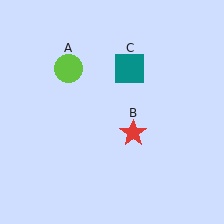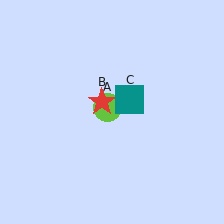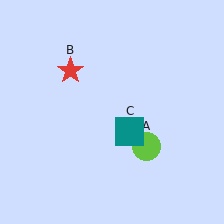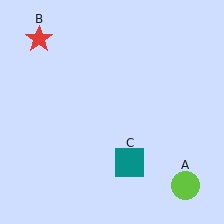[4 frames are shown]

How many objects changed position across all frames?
3 objects changed position: lime circle (object A), red star (object B), teal square (object C).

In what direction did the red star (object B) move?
The red star (object B) moved up and to the left.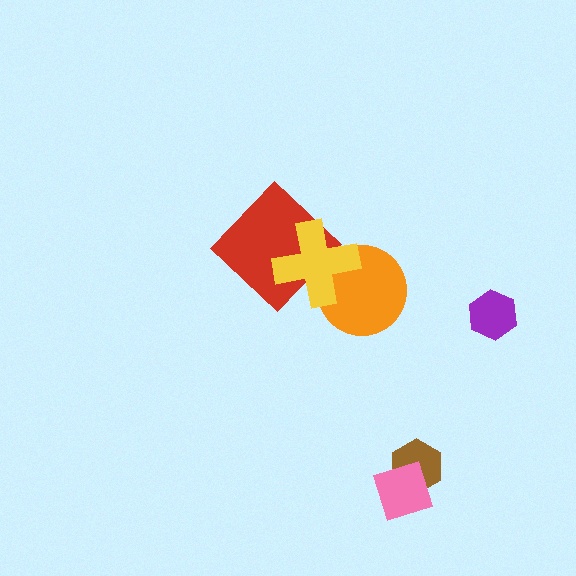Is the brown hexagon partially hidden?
Yes, it is partially covered by another shape.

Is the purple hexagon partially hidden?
No, no other shape covers it.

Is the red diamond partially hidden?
Yes, it is partially covered by another shape.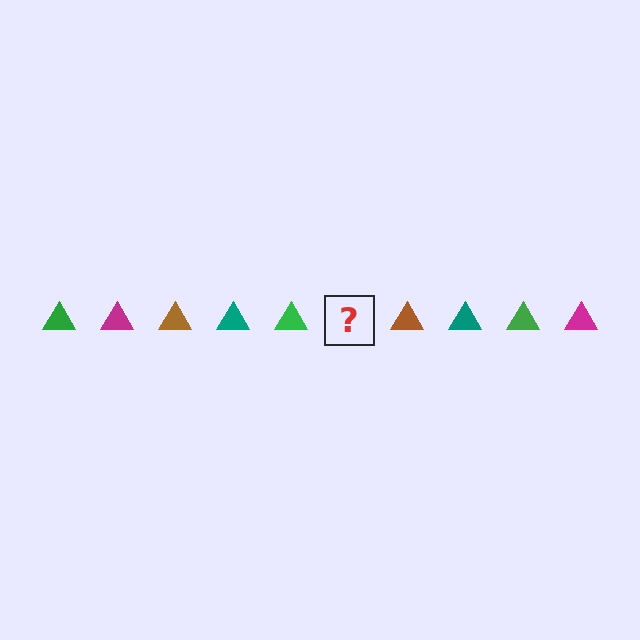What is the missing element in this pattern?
The missing element is a magenta triangle.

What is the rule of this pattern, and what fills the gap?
The rule is that the pattern cycles through green, magenta, brown, teal triangles. The gap should be filled with a magenta triangle.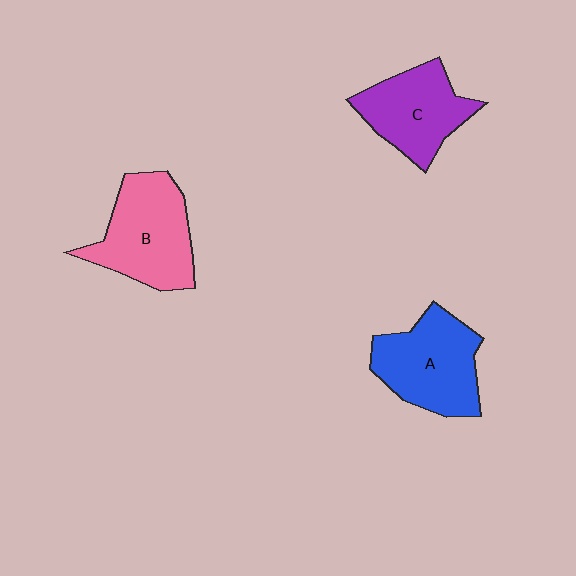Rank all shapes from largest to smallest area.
From largest to smallest: B (pink), A (blue), C (purple).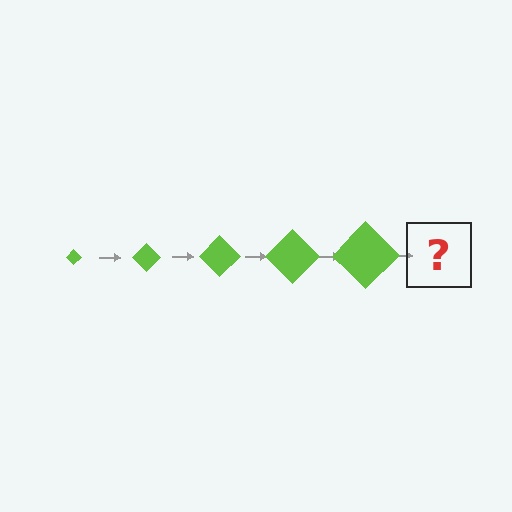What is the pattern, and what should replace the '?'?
The pattern is that the diamond gets progressively larger each step. The '?' should be a lime diamond, larger than the previous one.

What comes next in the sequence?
The next element should be a lime diamond, larger than the previous one.